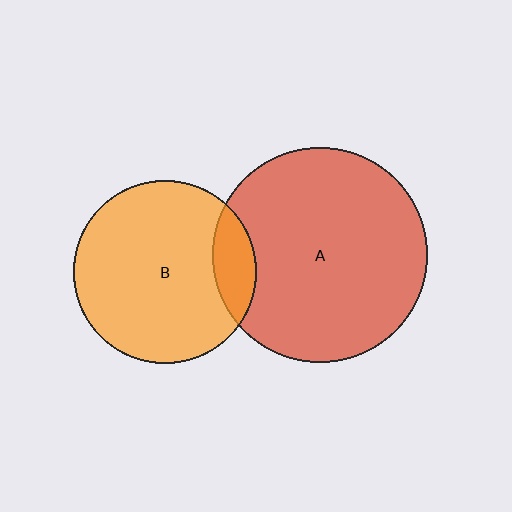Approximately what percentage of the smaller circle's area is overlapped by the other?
Approximately 15%.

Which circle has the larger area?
Circle A (red).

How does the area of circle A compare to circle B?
Approximately 1.4 times.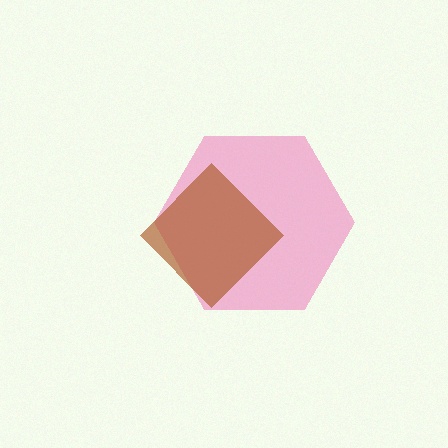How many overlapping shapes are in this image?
There are 2 overlapping shapes in the image.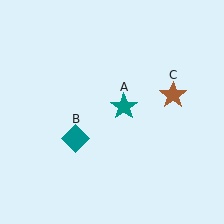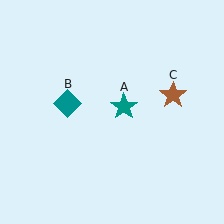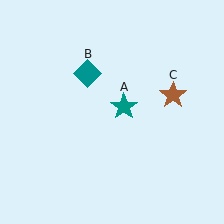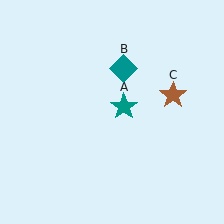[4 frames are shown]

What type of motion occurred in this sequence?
The teal diamond (object B) rotated clockwise around the center of the scene.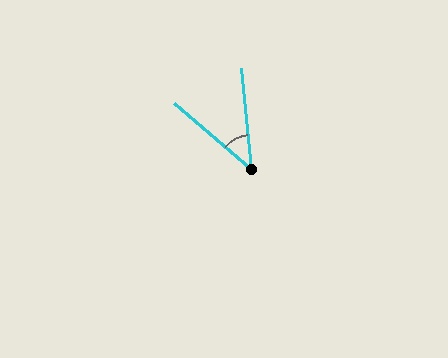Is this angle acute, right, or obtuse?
It is acute.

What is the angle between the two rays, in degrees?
Approximately 44 degrees.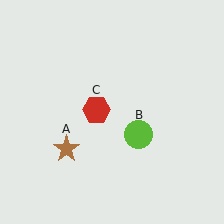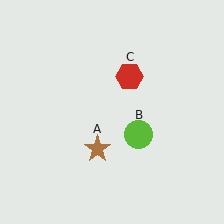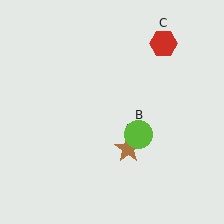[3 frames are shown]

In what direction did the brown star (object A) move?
The brown star (object A) moved right.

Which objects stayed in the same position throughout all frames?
Lime circle (object B) remained stationary.